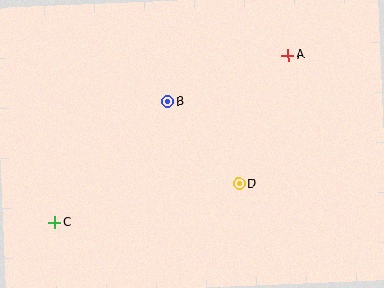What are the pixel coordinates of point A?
Point A is at (288, 55).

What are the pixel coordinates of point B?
Point B is at (168, 101).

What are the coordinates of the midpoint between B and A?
The midpoint between B and A is at (228, 78).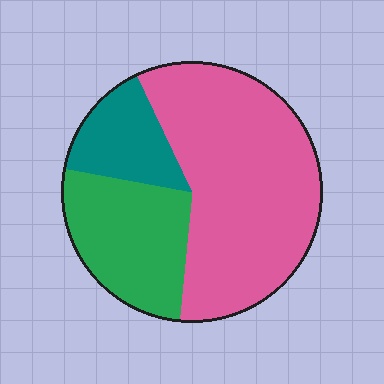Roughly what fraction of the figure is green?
Green covers about 25% of the figure.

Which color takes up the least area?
Teal, at roughly 15%.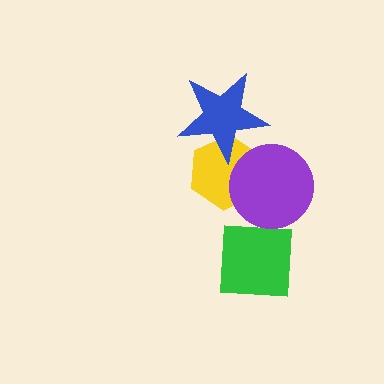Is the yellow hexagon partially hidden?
Yes, it is partially covered by another shape.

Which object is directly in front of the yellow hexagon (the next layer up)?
The blue star is directly in front of the yellow hexagon.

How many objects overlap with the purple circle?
1 object overlaps with the purple circle.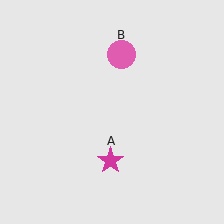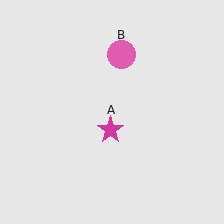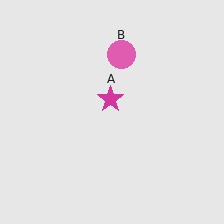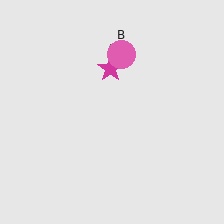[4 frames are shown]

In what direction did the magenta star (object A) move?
The magenta star (object A) moved up.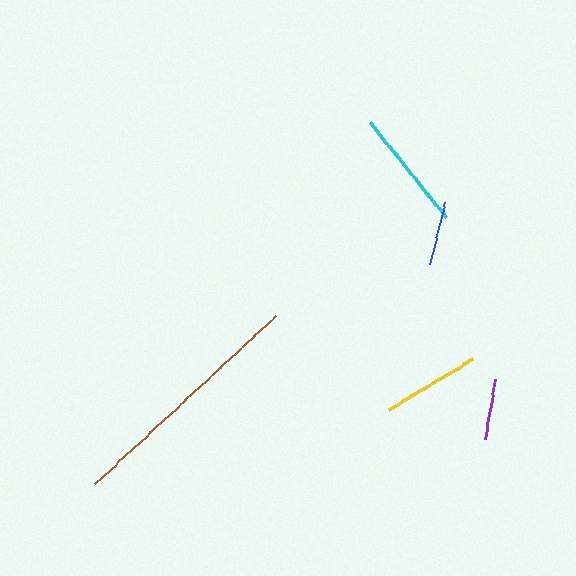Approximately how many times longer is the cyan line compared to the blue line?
The cyan line is approximately 1.9 times the length of the blue line.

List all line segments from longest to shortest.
From longest to shortest: brown, cyan, yellow, blue, purple.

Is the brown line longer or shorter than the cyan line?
The brown line is longer than the cyan line.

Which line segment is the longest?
The brown line is the longest at approximately 247 pixels.